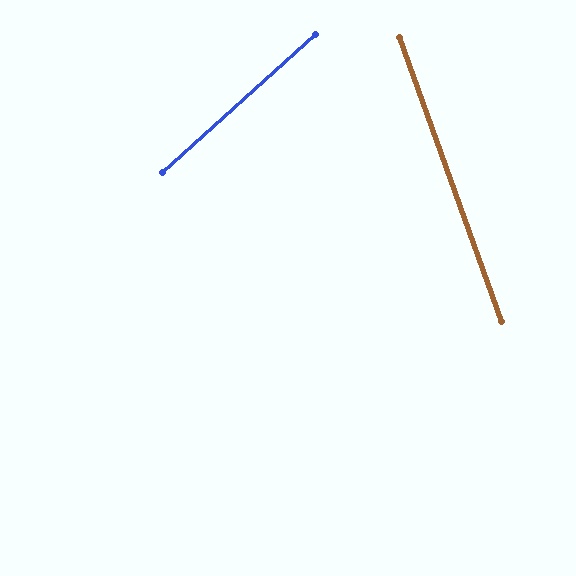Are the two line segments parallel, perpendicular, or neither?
Neither parallel nor perpendicular — they differ by about 68°.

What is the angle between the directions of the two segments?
Approximately 68 degrees.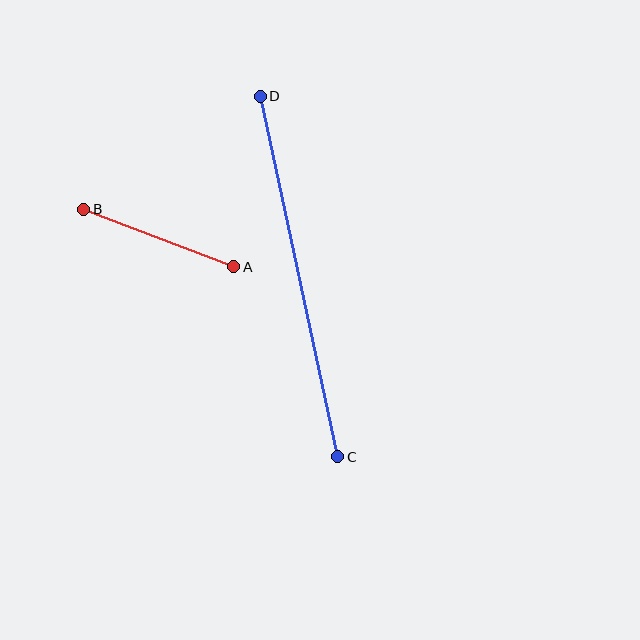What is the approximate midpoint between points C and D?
The midpoint is at approximately (299, 276) pixels.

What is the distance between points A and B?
The distance is approximately 161 pixels.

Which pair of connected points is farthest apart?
Points C and D are farthest apart.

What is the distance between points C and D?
The distance is approximately 369 pixels.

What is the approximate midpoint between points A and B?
The midpoint is at approximately (159, 238) pixels.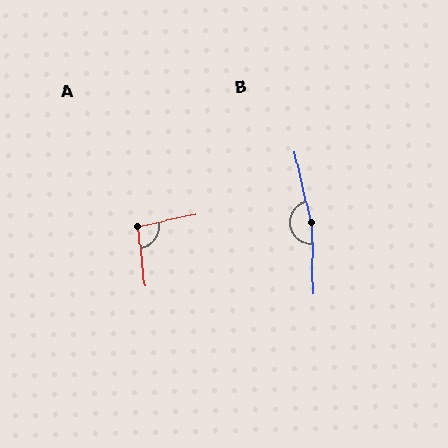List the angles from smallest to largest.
A (97°), B (169°).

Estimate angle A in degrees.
Approximately 97 degrees.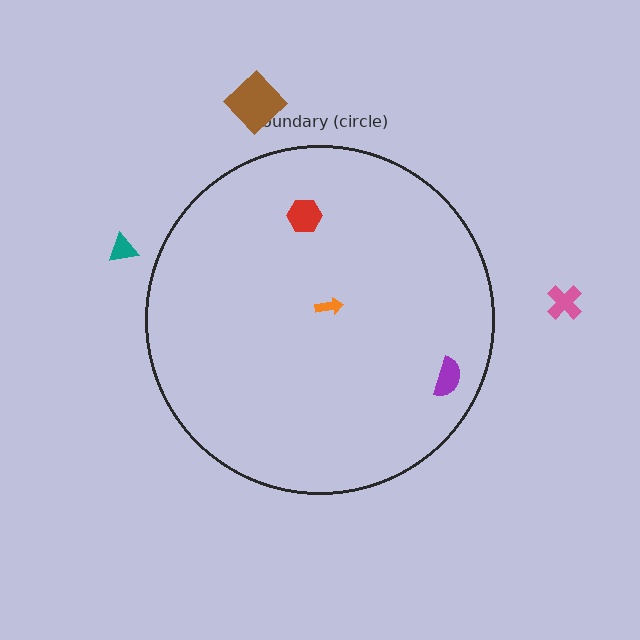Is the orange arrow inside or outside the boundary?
Inside.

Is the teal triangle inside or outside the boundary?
Outside.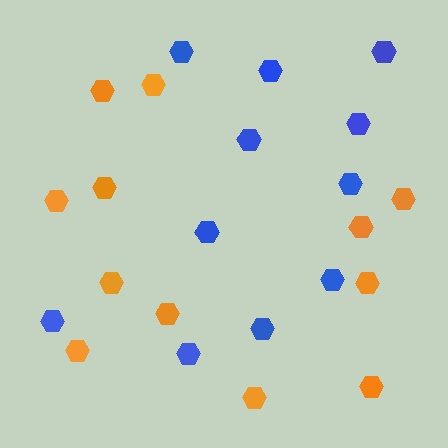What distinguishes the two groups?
There are 2 groups: one group of blue hexagons (11) and one group of orange hexagons (12).